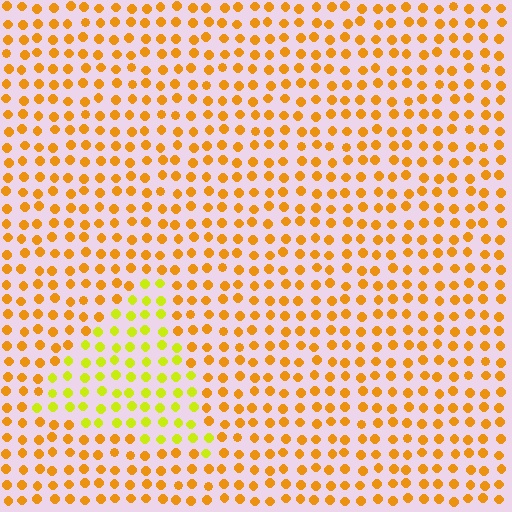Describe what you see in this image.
The image is filled with small orange elements in a uniform arrangement. A triangle-shaped region is visible where the elements are tinted to a slightly different hue, forming a subtle color boundary.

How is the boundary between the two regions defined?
The boundary is defined purely by a slight shift in hue (about 35 degrees). Spacing, size, and orientation are identical on both sides.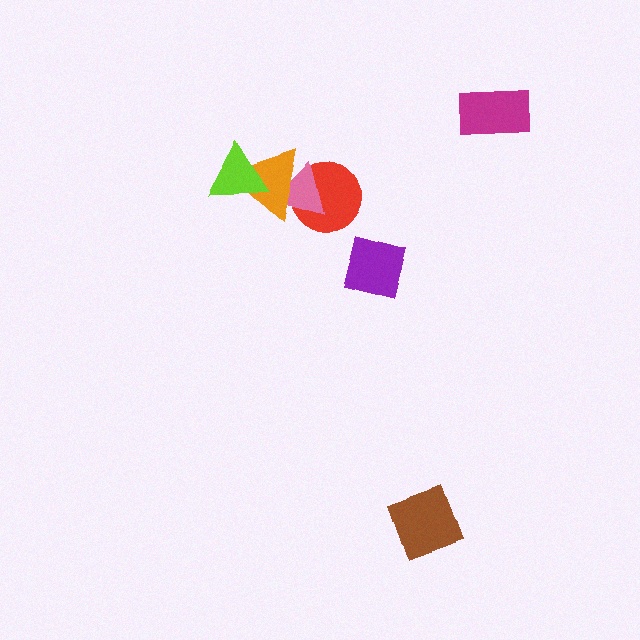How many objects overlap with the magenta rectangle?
0 objects overlap with the magenta rectangle.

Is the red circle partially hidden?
Yes, it is partially covered by another shape.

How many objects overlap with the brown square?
0 objects overlap with the brown square.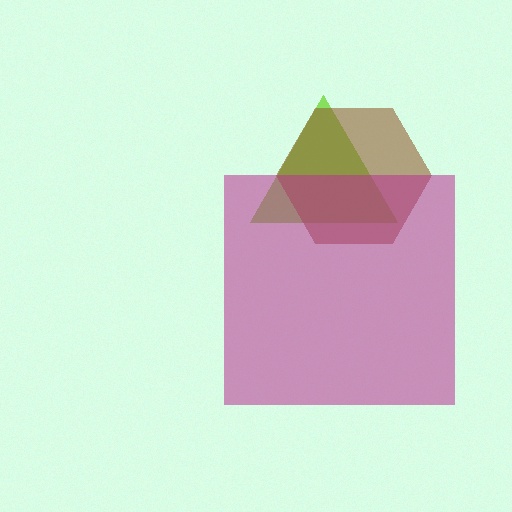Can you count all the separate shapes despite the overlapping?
Yes, there are 3 separate shapes.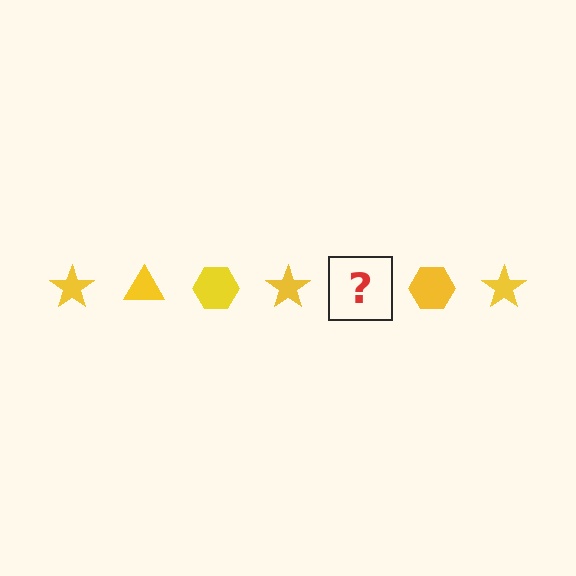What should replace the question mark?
The question mark should be replaced with a yellow triangle.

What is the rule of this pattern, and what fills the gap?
The rule is that the pattern cycles through star, triangle, hexagon shapes in yellow. The gap should be filled with a yellow triangle.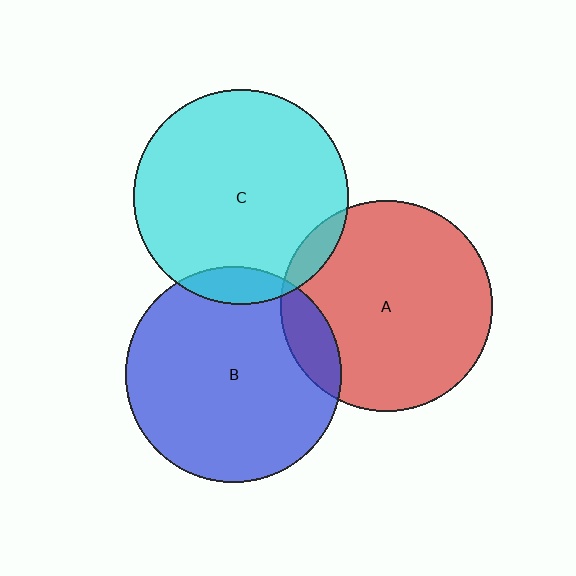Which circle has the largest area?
Circle B (blue).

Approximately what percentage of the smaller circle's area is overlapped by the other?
Approximately 10%.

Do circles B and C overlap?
Yes.